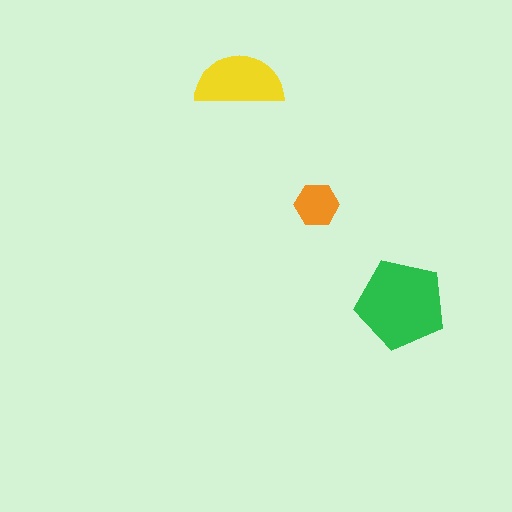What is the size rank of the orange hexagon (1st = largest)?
3rd.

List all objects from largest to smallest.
The green pentagon, the yellow semicircle, the orange hexagon.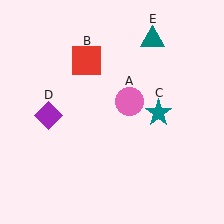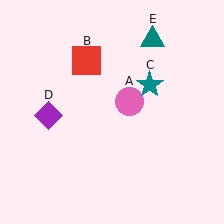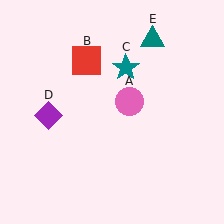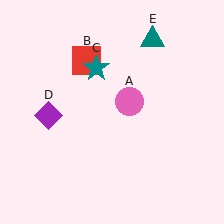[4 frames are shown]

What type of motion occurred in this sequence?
The teal star (object C) rotated counterclockwise around the center of the scene.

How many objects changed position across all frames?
1 object changed position: teal star (object C).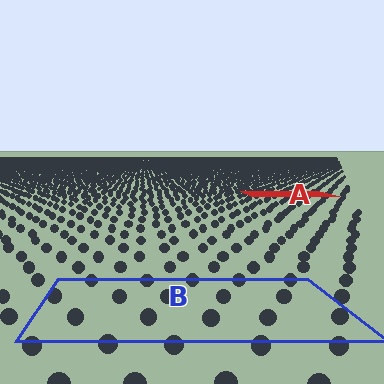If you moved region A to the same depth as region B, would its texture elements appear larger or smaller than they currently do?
They would appear larger. At a closer depth, the same texture elements are projected at a bigger on-screen size.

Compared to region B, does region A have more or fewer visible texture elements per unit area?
Region A has more texture elements per unit area — they are packed more densely because it is farther away.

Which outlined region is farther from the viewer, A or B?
Region A is farther from the viewer — the texture elements inside it appear smaller and more densely packed.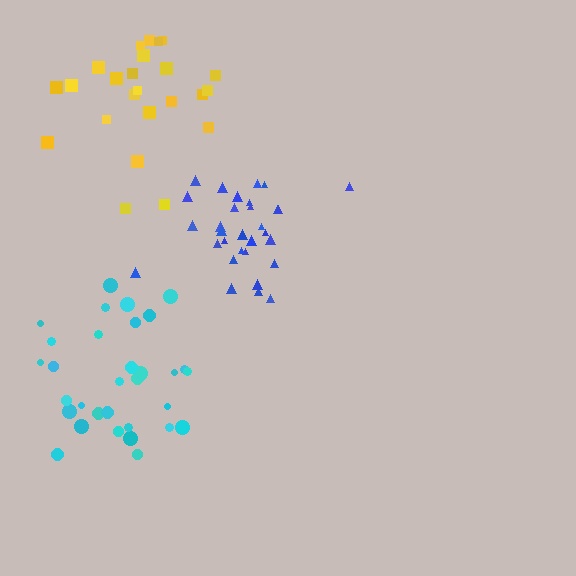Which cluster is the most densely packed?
Blue.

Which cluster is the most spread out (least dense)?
Cyan.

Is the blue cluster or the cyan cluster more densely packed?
Blue.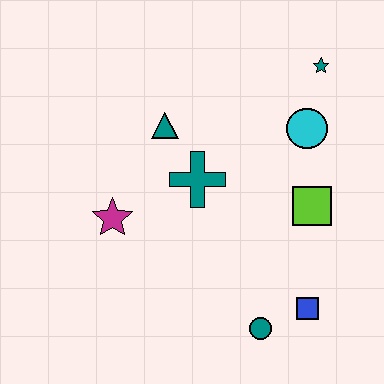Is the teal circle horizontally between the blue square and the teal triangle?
Yes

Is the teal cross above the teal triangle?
No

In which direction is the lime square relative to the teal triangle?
The lime square is to the right of the teal triangle.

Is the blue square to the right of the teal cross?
Yes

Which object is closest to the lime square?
The cyan circle is closest to the lime square.